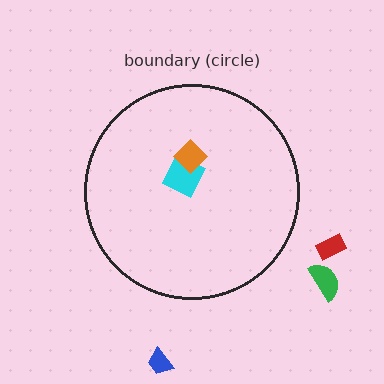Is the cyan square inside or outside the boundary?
Inside.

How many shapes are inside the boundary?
2 inside, 3 outside.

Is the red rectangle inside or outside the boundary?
Outside.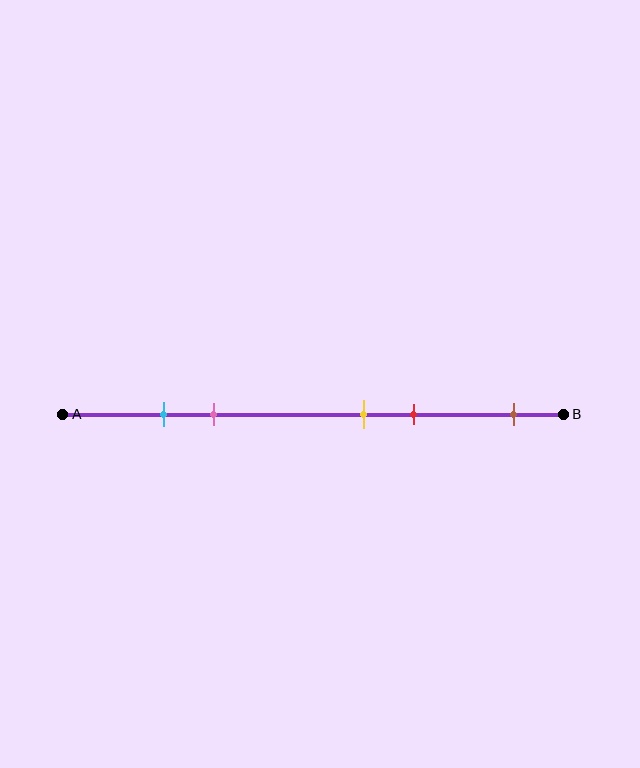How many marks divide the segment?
There are 5 marks dividing the segment.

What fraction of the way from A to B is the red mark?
The red mark is approximately 70% (0.7) of the way from A to B.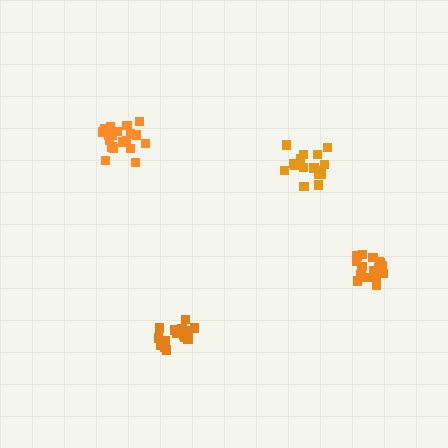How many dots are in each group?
Group 1: 15 dots, Group 2: 19 dots, Group 3: 16 dots, Group 4: 20 dots (70 total).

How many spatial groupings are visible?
There are 4 spatial groupings.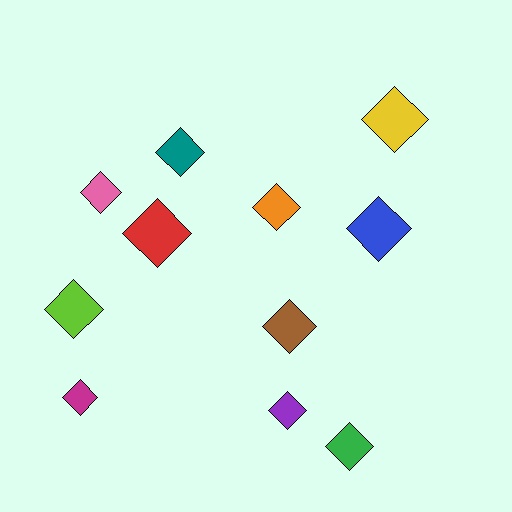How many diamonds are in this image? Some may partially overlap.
There are 11 diamonds.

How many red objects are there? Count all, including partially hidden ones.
There is 1 red object.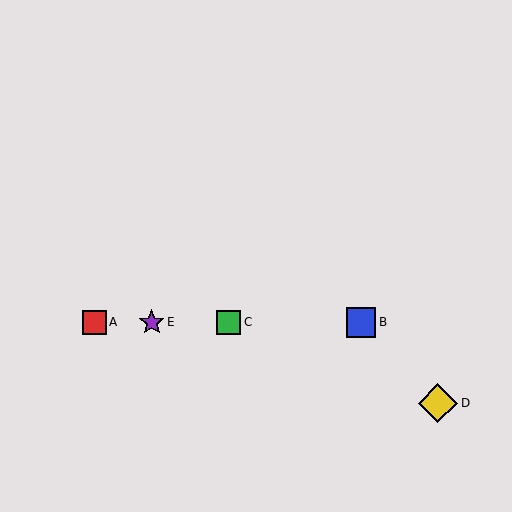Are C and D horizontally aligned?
No, C is at y≈322 and D is at y≈403.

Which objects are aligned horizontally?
Objects A, B, C, E are aligned horizontally.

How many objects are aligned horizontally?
4 objects (A, B, C, E) are aligned horizontally.